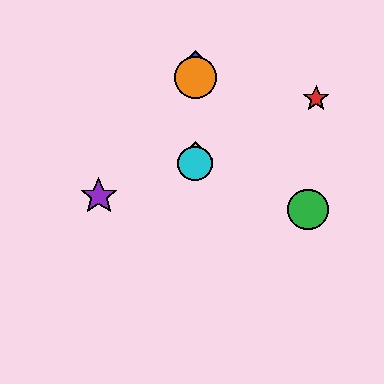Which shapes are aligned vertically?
The blue diamond, the yellow diamond, the orange circle, the cyan circle are aligned vertically.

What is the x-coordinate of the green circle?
The green circle is at x≈308.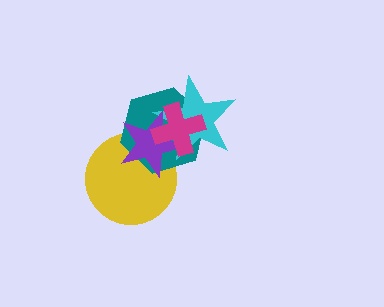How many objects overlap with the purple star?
4 objects overlap with the purple star.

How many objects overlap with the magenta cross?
3 objects overlap with the magenta cross.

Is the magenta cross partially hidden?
No, no other shape covers it.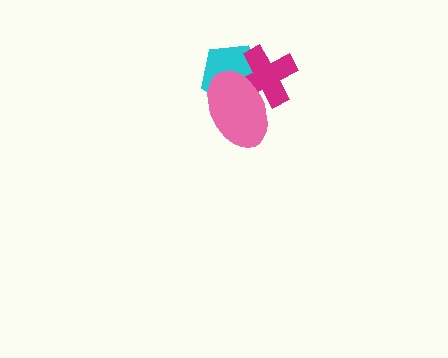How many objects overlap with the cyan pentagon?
2 objects overlap with the cyan pentagon.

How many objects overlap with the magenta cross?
2 objects overlap with the magenta cross.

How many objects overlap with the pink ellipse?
2 objects overlap with the pink ellipse.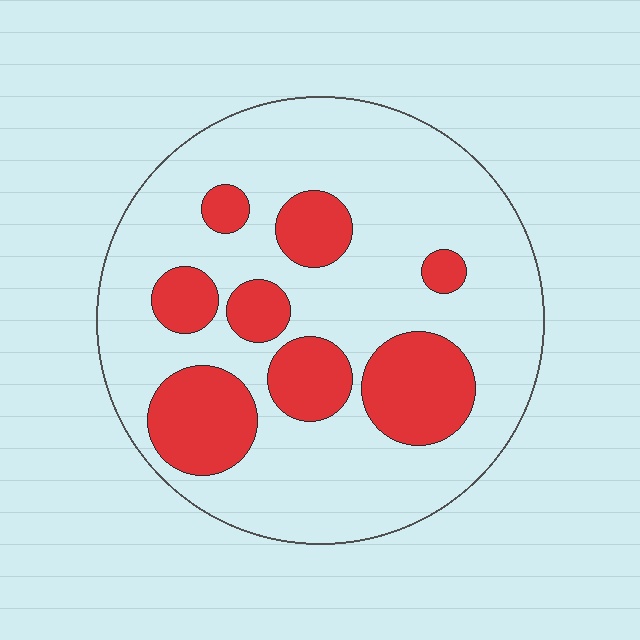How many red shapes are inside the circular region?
8.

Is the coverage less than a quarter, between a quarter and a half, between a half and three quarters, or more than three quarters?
Between a quarter and a half.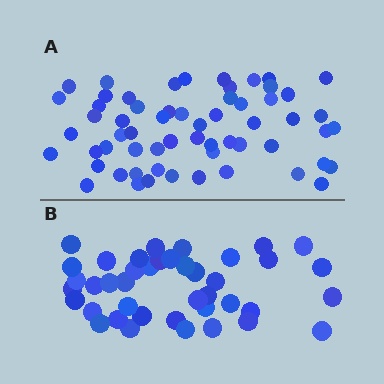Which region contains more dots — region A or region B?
Region A (the top region) has more dots.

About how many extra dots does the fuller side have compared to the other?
Region A has approximately 20 more dots than region B.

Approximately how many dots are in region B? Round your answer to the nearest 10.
About 40 dots. (The exact count is 41, which rounds to 40.)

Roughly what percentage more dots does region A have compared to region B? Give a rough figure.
About 45% more.